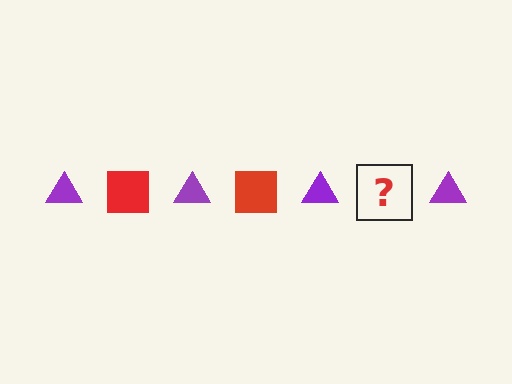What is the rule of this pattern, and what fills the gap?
The rule is that the pattern alternates between purple triangle and red square. The gap should be filled with a red square.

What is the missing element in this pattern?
The missing element is a red square.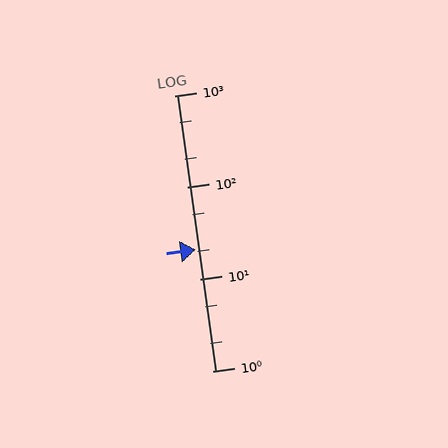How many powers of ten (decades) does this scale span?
The scale spans 3 decades, from 1 to 1000.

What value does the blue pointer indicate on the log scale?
The pointer indicates approximately 21.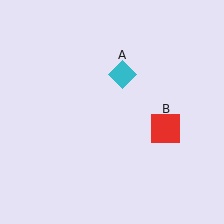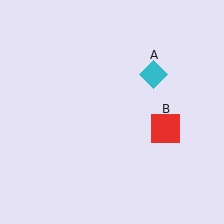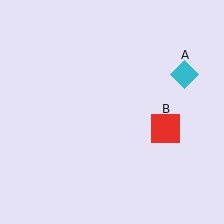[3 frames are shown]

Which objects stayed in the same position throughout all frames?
Red square (object B) remained stationary.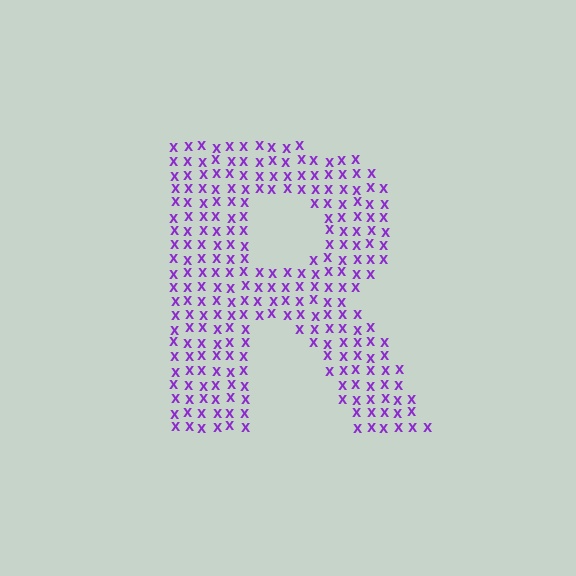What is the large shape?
The large shape is the letter R.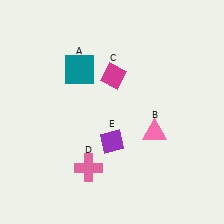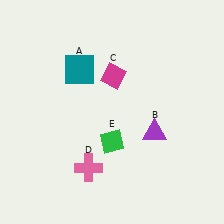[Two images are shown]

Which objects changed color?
B changed from pink to purple. E changed from purple to green.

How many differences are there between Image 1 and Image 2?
There are 2 differences between the two images.